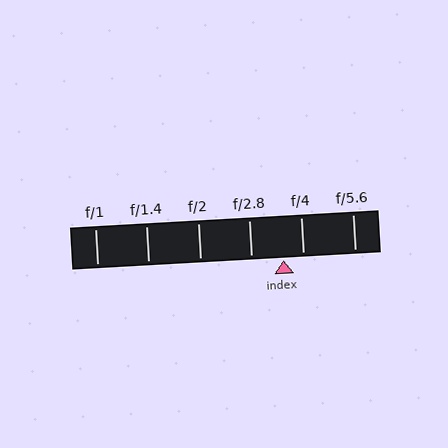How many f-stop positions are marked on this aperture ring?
There are 6 f-stop positions marked.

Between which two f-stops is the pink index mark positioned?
The index mark is between f/2.8 and f/4.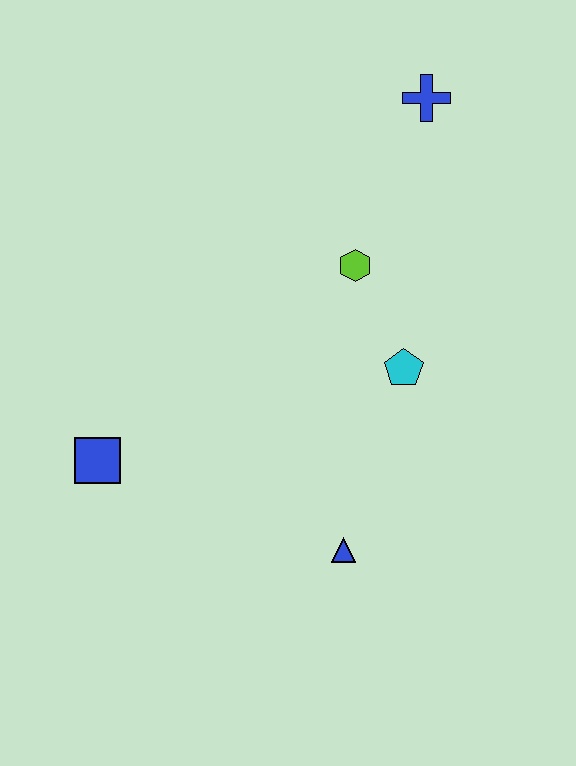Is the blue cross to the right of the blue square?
Yes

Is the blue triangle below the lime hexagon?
Yes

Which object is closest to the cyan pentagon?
The lime hexagon is closest to the cyan pentagon.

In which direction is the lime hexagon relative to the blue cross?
The lime hexagon is below the blue cross.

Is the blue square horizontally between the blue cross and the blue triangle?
No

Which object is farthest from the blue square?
The blue cross is farthest from the blue square.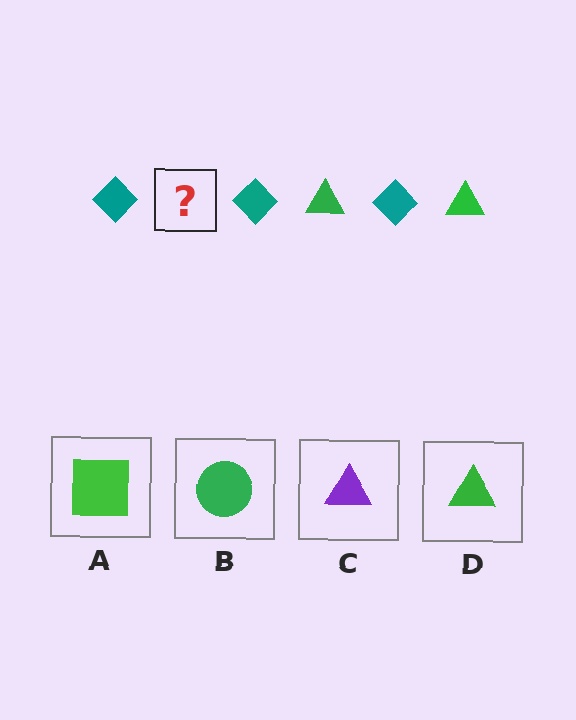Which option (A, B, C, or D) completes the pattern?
D.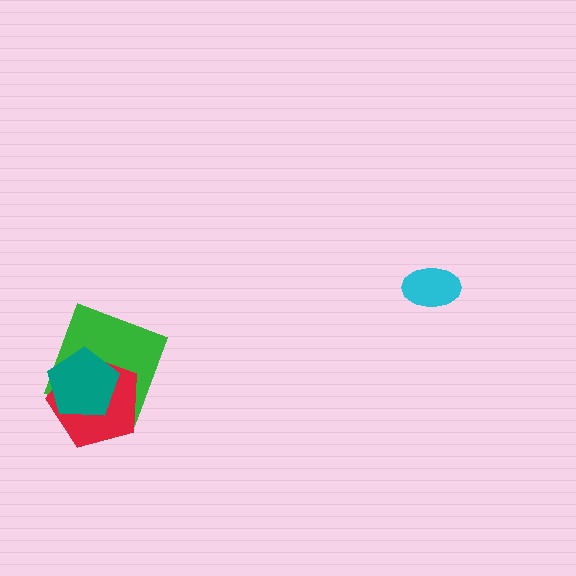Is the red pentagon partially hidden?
Yes, it is partially covered by another shape.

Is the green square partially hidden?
Yes, it is partially covered by another shape.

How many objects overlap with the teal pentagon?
2 objects overlap with the teal pentagon.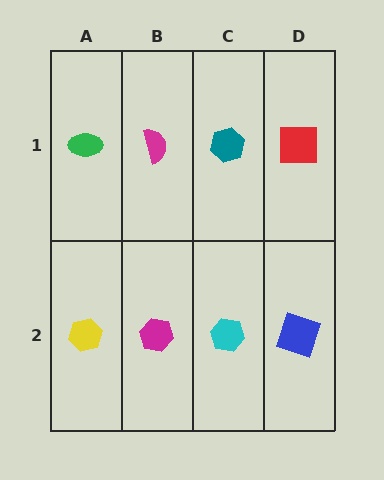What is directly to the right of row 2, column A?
A magenta hexagon.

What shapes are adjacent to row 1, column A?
A yellow hexagon (row 2, column A), a magenta semicircle (row 1, column B).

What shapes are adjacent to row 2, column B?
A magenta semicircle (row 1, column B), a yellow hexagon (row 2, column A), a cyan hexagon (row 2, column C).